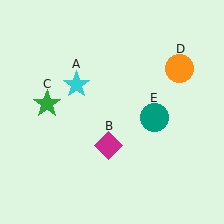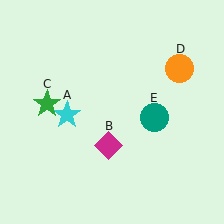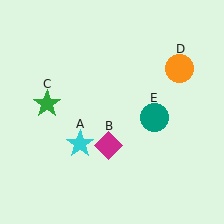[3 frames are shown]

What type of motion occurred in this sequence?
The cyan star (object A) rotated counterclockwise around the center of the scene.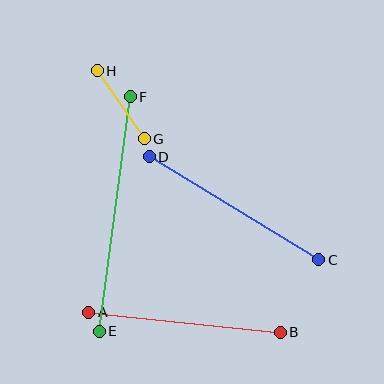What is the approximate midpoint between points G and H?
The midpoint is at approximately (121, 105) pixels.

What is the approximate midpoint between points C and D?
The midpoint is at approximately (234, 208) pixels.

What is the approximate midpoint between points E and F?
The midpoint is at approximately (115, 214) pixels.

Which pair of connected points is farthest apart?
Points E and F are farthest apart.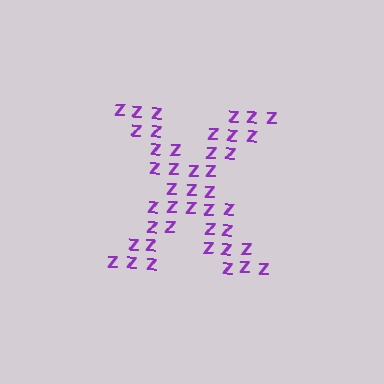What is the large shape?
The large shape is the letter X.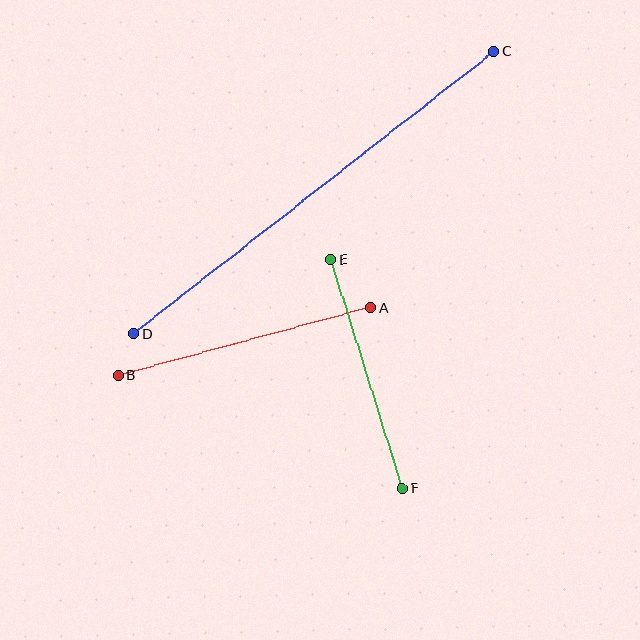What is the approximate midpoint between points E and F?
The midpoint is at approximately (366, 374) pixels.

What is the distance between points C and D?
The distance is approximately 457 pixels.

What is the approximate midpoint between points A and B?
The midpoint is at approximately (244, 341) pixels.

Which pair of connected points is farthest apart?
Points C and D are farthest apart.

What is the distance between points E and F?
The distance is approximately 240 pixels.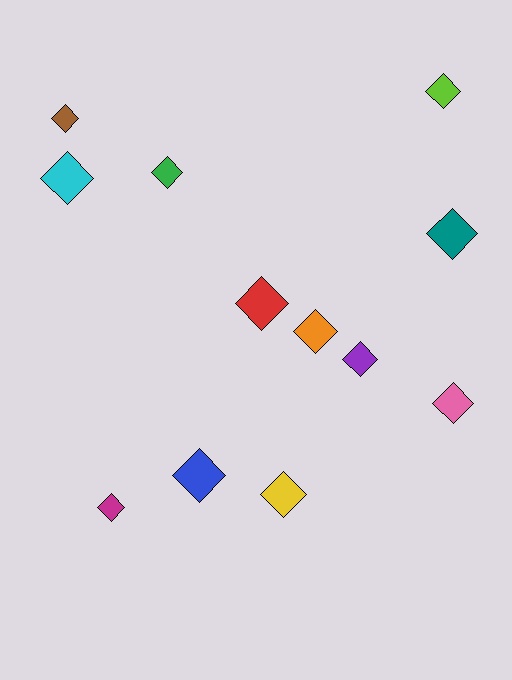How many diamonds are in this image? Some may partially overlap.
There are 12 diamonds.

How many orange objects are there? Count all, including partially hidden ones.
There is 1 orange object.